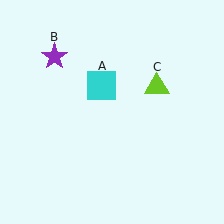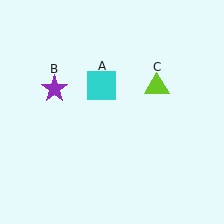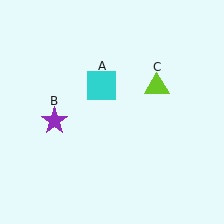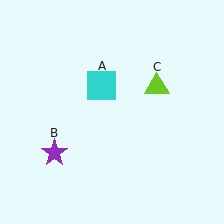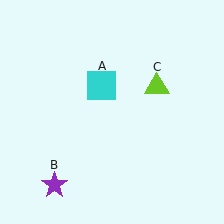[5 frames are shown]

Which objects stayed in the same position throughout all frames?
Cyan square (object A) and lime triangle (object C) remained stationary.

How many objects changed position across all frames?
1 object changed position: purple star (object B).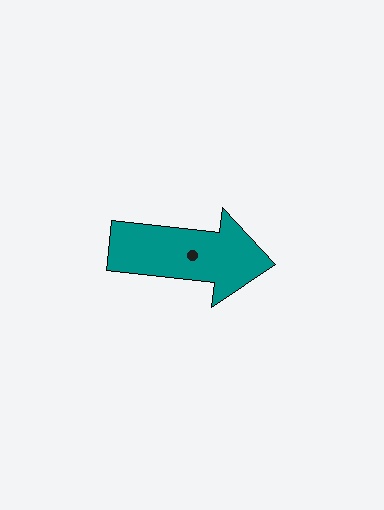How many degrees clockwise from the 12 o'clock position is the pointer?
Approximately 96 degrees.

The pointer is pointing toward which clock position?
Roughly 3 o'clock.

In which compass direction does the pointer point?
East.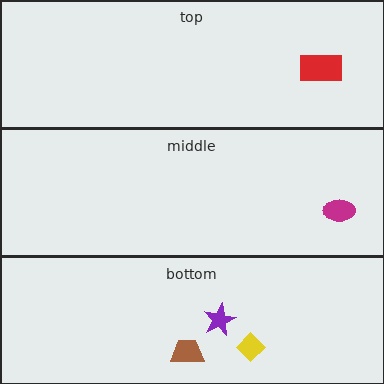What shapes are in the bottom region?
The yellow diamond, the brown trapezoid, the purple star.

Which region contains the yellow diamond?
The bottom region.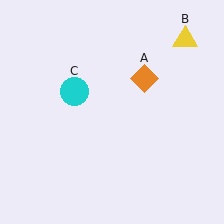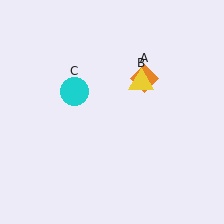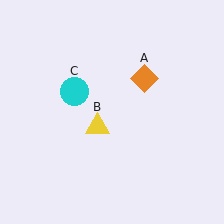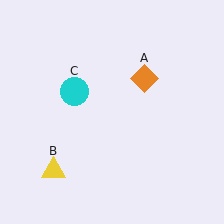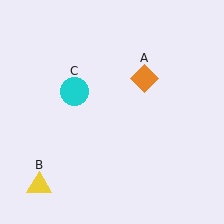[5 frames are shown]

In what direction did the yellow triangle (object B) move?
The yellow triangle (object B) moved down and to the left.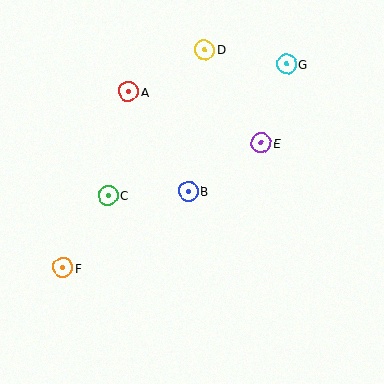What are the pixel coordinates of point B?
Point B is at (188, 191).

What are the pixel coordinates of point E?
Point E is at (261, 143).